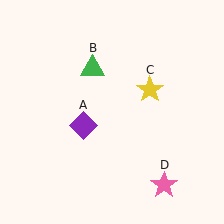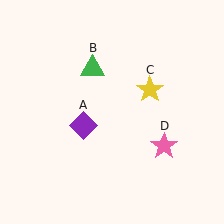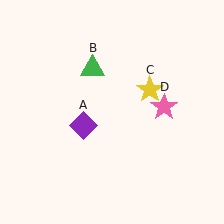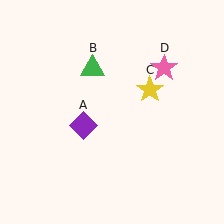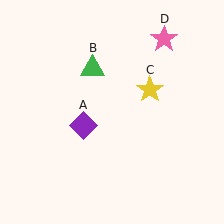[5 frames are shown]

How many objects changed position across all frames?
1 object changed position: pink star (object D).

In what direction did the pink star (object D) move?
The pink star (object D) moved up.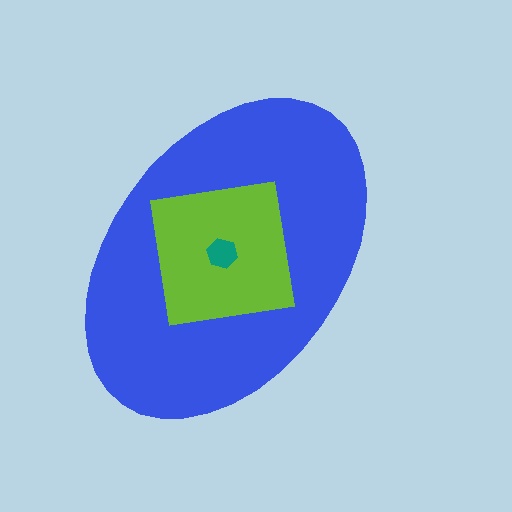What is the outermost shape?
The blue ellipse.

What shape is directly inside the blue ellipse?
The lime square.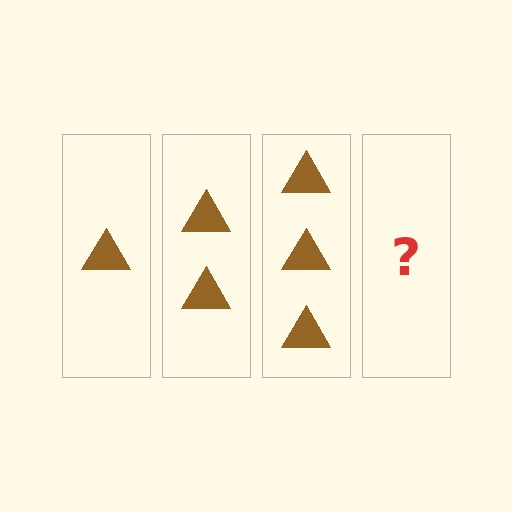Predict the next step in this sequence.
The next step is 4 triangles.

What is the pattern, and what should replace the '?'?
The pattern is that each step adds one more triangle. The '?' should be 4 triangles.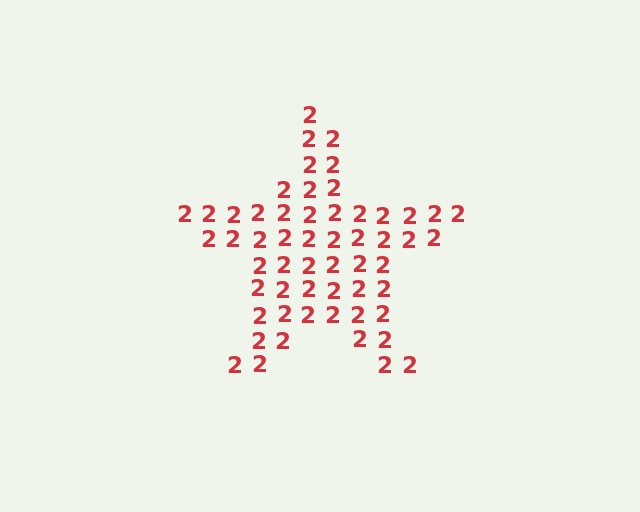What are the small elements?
The small elements are digit 2's.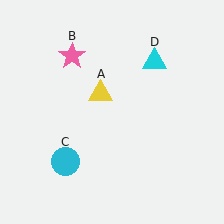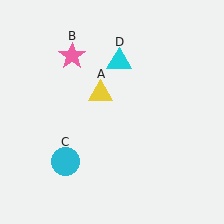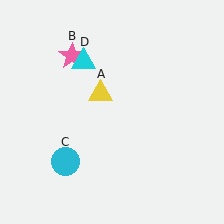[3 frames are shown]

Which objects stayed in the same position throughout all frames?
Yellow triangle (object A) and pink star (object B) and cyan circle (object C) remained stationary.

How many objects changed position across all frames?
1 object changed position: cyan triangle (object D).